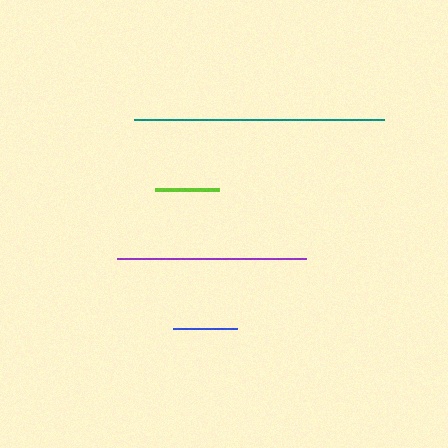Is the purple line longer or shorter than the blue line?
The purple line is longer than the blue line.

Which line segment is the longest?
The teal line is the longest at approximately 250 pixels.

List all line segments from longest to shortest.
From longest to shortest: teal, purple, blue, lime.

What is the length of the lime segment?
The lime segment is approximately 64 pixels long.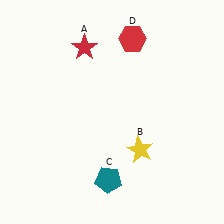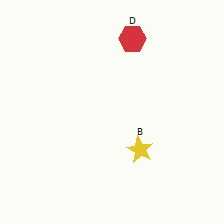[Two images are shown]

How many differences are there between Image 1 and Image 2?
There are 2 differences between the two images.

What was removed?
The red star (A), the teal pentagon (C) were removed in Image 2.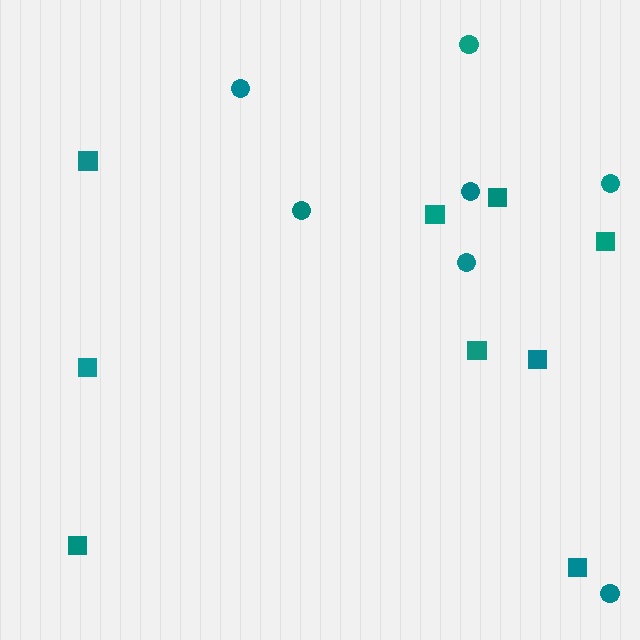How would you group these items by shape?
There are 2 groups: one group of squares (9) and one group of circles (7).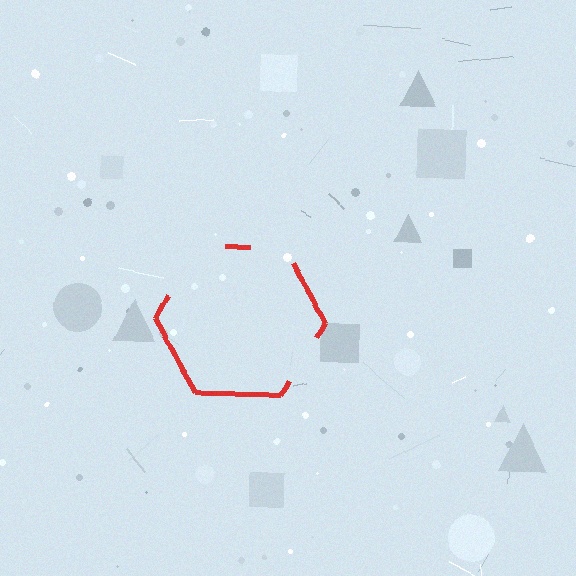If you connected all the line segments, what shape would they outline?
They would outline a hexagon.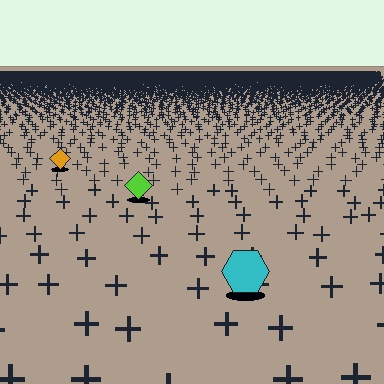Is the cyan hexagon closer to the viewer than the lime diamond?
Yes. The cyan hexagon is closer — you can tell from the texture gradient: the ground texture is coarser near it.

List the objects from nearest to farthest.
From nearest to farthest: the cyan hexagon, the lime diamond, the orange diamond.